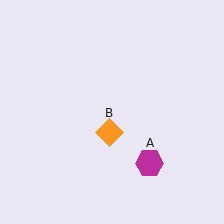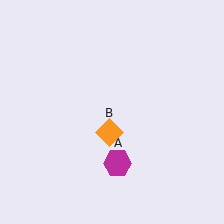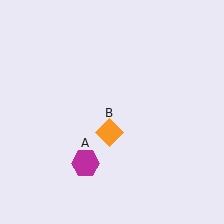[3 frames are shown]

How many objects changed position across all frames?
1 object changed position: magenta hexagon (object A).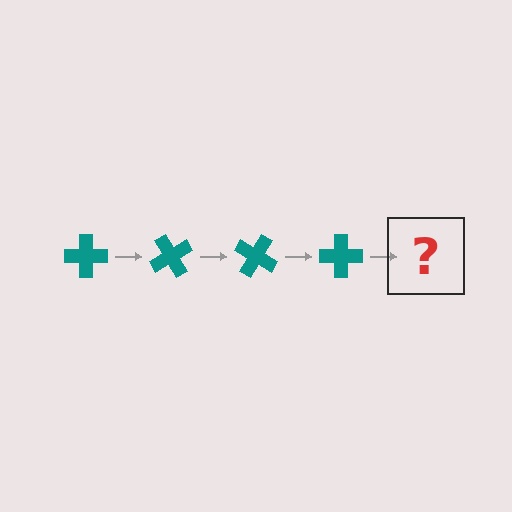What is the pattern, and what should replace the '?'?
The pattern is that the cross rotates 60 degrees each step. The '?' should be a teal cross rotated 240 degrees.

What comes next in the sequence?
The next element should be a teal cross rotated 240 degrees.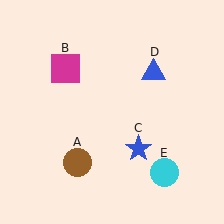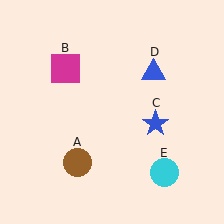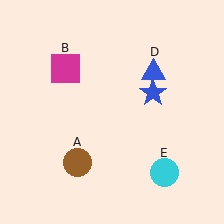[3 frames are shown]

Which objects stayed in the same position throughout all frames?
Brown circle (object A) and magenta square (object B) and blue triangle (object D) and cyan circle (object E) remained stationary.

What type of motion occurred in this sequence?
The blue star (object C) rotated counterclockwise around the center of the scene.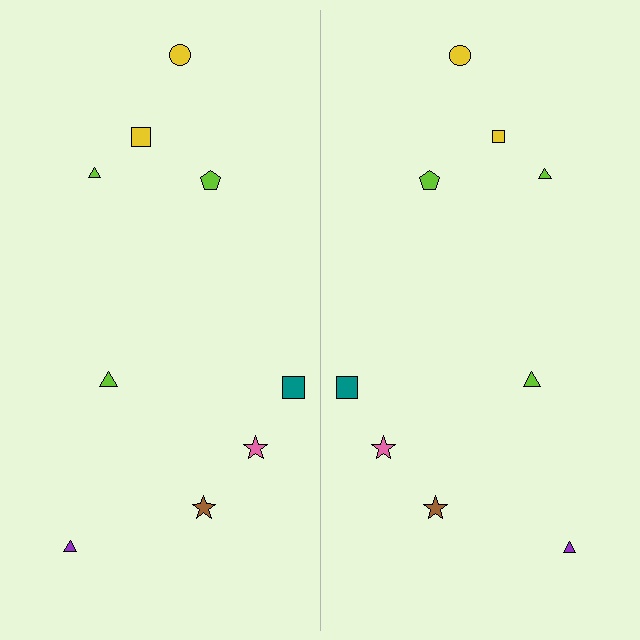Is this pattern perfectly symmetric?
No, the pattern is not perfectly symmetric. The yellow square on the right side has a different size than its mirror counterpart.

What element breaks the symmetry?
The yellow square on the right side has a different size than its mirror counterpart.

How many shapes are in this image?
There are 18 shapes in this image.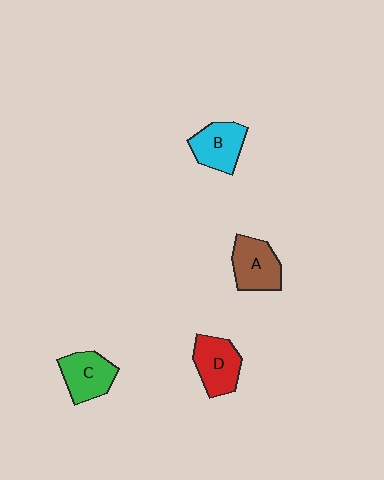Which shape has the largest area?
Shape D (red).